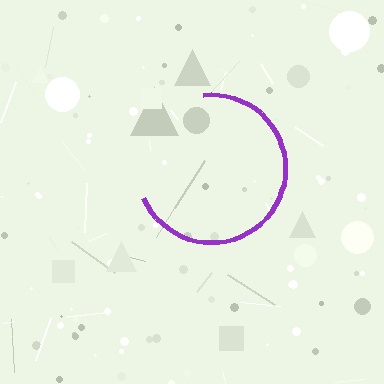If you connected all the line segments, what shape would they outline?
They would outline a circle.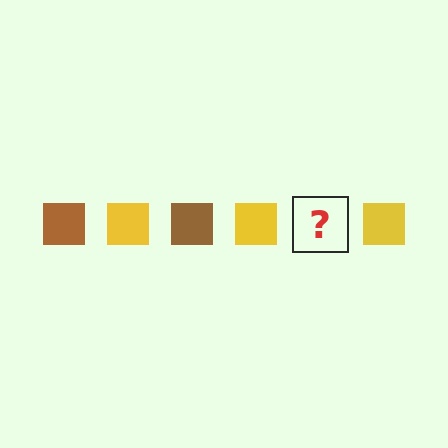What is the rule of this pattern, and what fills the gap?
The rule is that the pattern cycles through brown, yellow squares. The gap should be filled with a brown square.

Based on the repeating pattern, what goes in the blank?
The blank should be a brown square.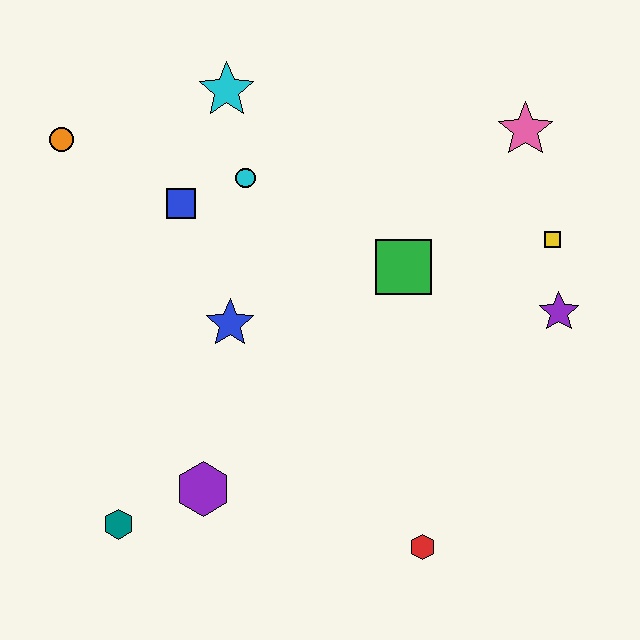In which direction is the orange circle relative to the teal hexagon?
The orange circle is above the teal hexagon.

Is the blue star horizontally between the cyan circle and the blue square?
Yes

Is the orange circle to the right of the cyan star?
No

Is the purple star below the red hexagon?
No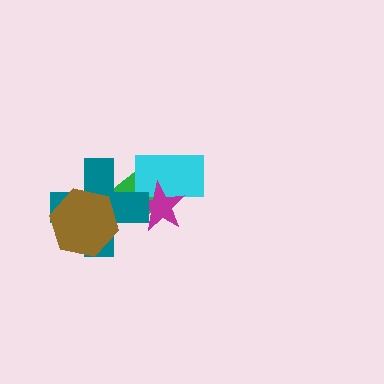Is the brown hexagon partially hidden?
No, no other shape covers it.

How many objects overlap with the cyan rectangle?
2 objects overlap with the cyan rectangle.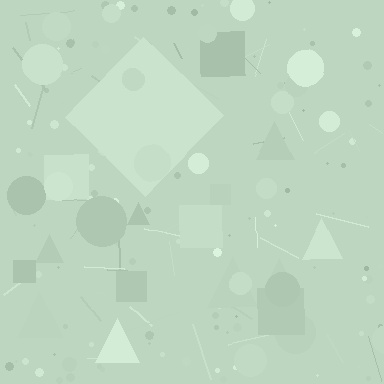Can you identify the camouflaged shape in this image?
The camouflaged shape is a diamond.